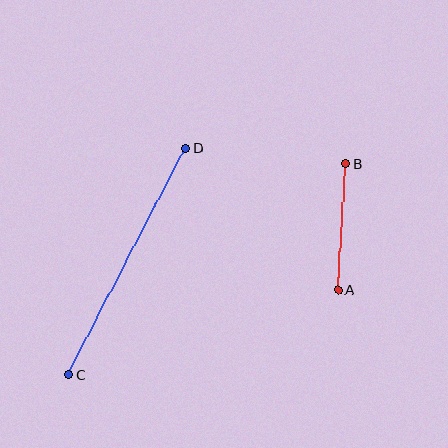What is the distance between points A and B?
The distance is approximately 127 pixels.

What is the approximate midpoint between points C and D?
The midpoint is at approximately (127, 261) pixels.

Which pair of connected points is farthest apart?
Points C and D are farthest apart.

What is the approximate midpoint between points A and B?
The midpoint is at approximately (342, 227) pixels.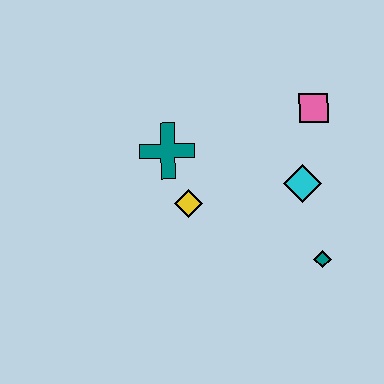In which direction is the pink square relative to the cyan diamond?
The pink square is above the cyan diamond.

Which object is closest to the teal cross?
The yellow diamond is closest to the teal cross.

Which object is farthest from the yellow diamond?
The pink square is farthest from the yellow diamond.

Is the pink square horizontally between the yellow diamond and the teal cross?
No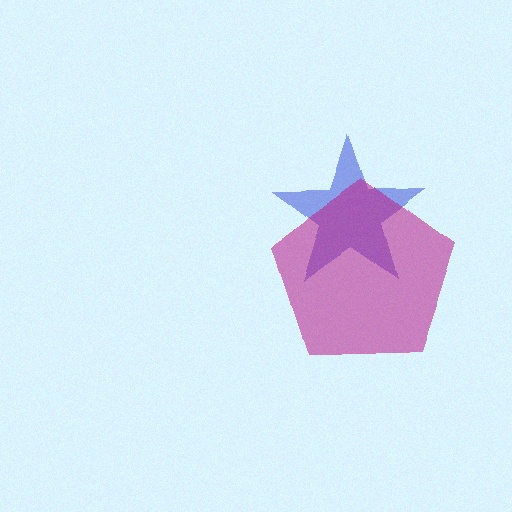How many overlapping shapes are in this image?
There are 2 overlapping shapes in the image.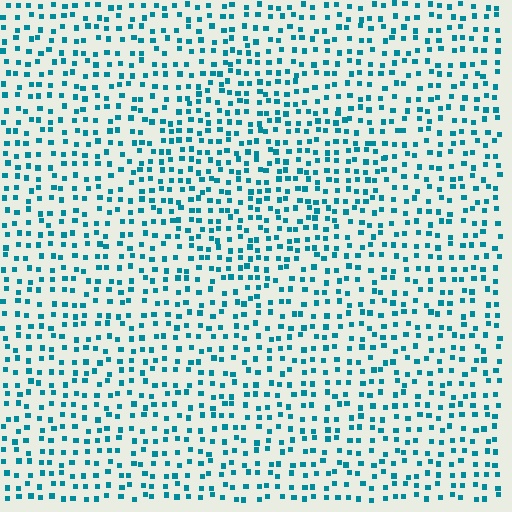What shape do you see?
I see a diamond.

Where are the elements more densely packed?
The elements are more densely packed inside the diamond boundary.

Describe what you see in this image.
The image contains small teal elements arranged at two different densities. A diamond-shaped region is visible where the elements are more densely packed than the surrounding area.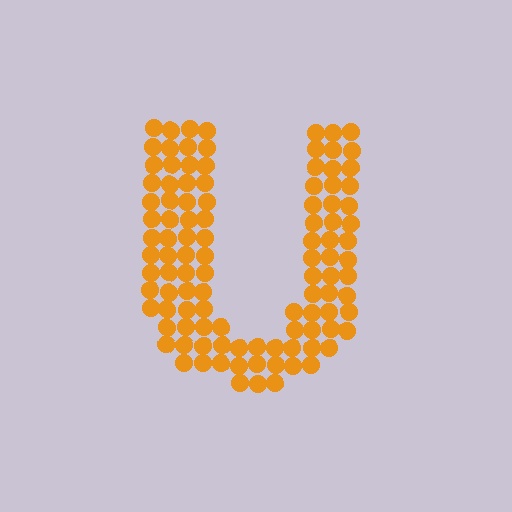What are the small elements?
The small elements are circles.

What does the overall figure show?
The overall figure shows the letter U.